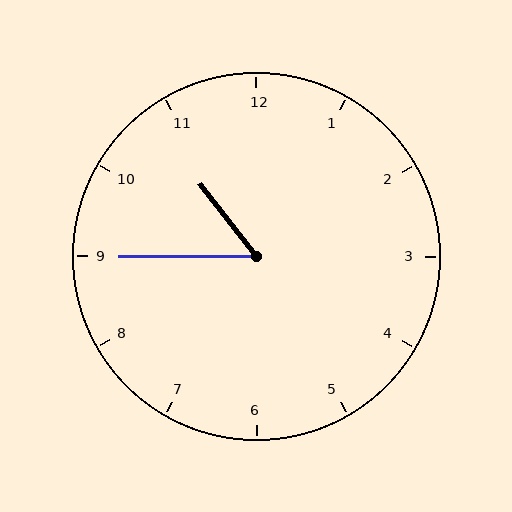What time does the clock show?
10:45.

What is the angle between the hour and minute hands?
Approximately 52 degrees.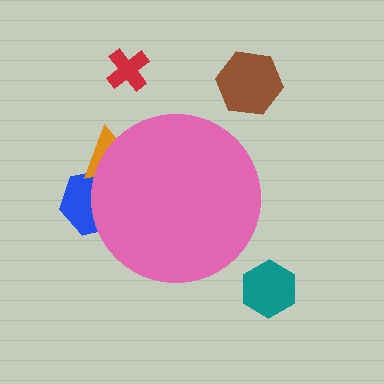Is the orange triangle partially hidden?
Yes, the orange triangle is partially hidden behind the pink circle.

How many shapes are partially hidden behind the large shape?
2 shapes are partially hidden.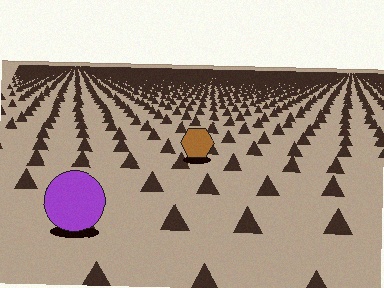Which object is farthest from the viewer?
The brown hexagon is farthest from the viewer. It appears smaller and the ground texture around it is denser.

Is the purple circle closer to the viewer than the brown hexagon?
Yes. The purple circle is closer — you can tell from the texture gradient: the ground texture is coarser near it.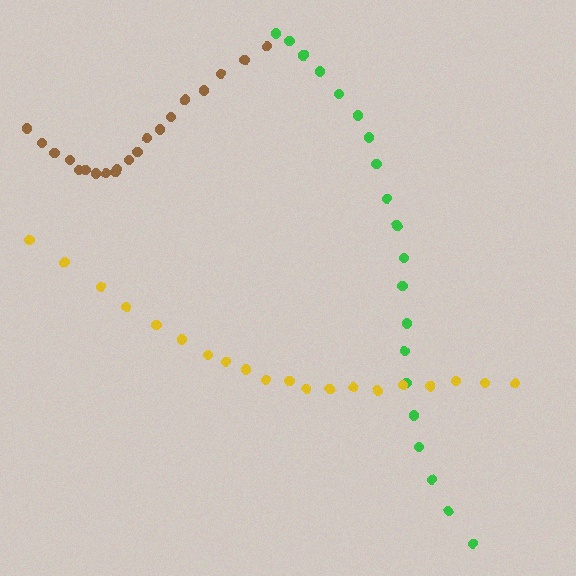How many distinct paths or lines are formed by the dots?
There are 3 distinct paths.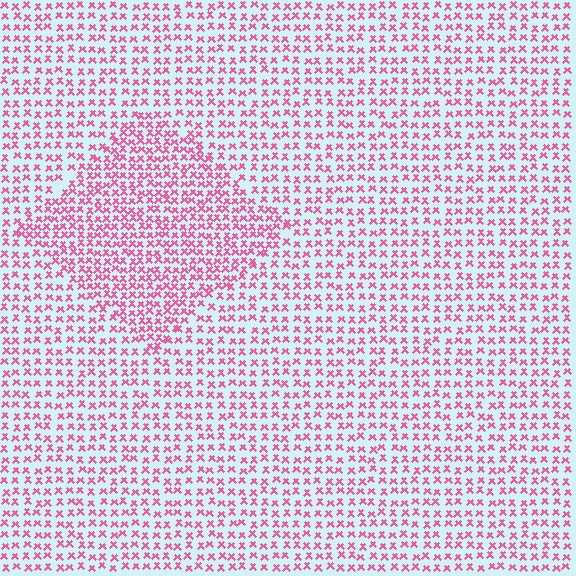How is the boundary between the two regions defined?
The boundary is defined by a change in element density (approximately 1.6x ratio). All elements are the same color, size, and shape.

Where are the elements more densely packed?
The elements are more densely packed inside the diamond boundary.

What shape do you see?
I see a diamond.